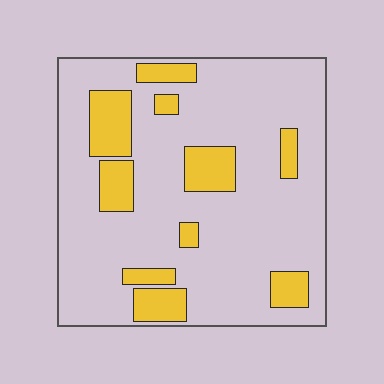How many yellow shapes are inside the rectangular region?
10.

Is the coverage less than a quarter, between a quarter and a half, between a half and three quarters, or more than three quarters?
Less than a quarter.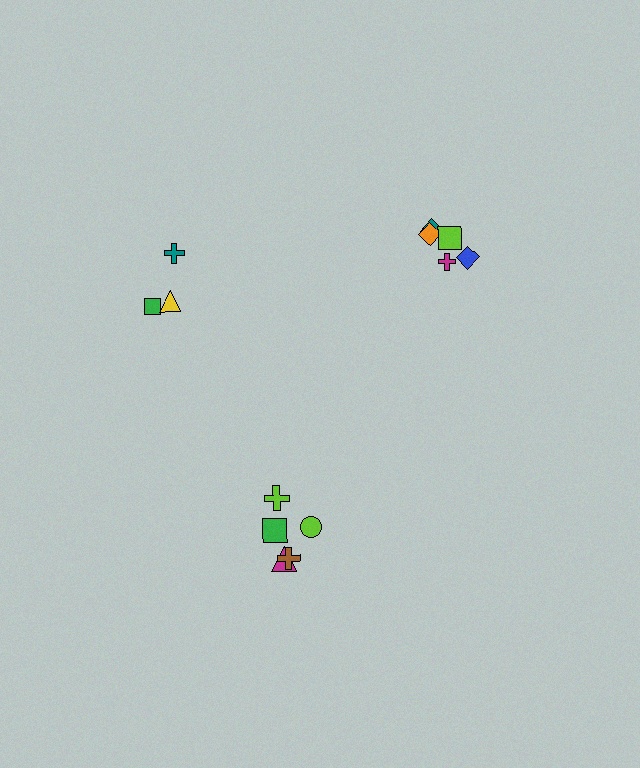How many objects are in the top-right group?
There are 5 objects.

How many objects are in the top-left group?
There are 3 objects.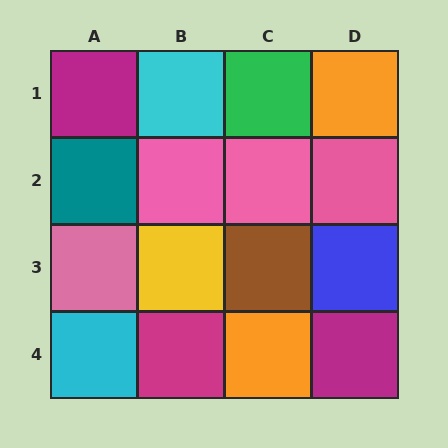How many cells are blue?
1 cell is blue.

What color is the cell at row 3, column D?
Blue.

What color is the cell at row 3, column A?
Pink.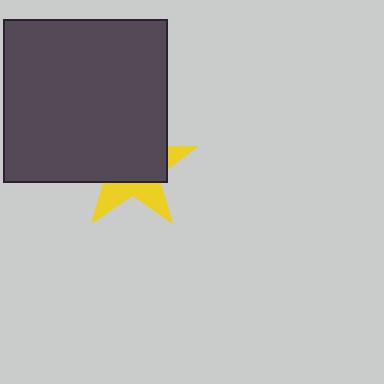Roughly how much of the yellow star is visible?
A small part of it is visible (roughly 36%).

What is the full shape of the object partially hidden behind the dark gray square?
The partially hidden object is a yellow star.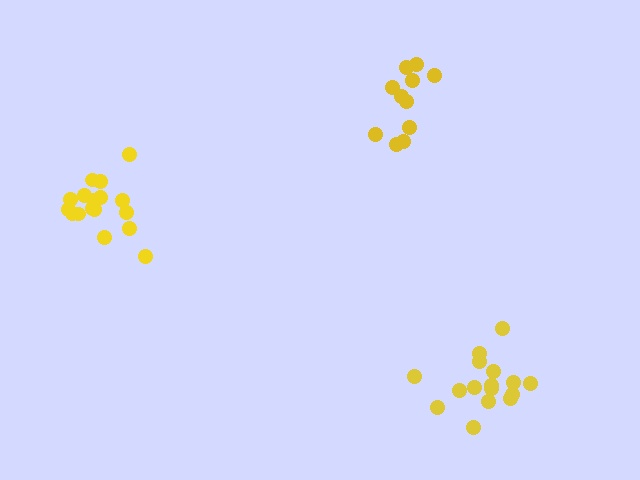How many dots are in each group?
Group 1: 11 dots, Group 2: 17 dots, Group 3: 16 dots (44 total).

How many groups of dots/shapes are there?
There are 3 groups.